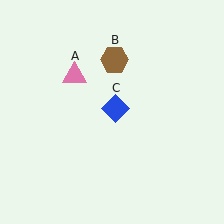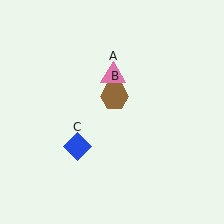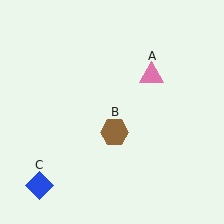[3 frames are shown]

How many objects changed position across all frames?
3 objects changed position: pink triangle (object A), brown hexagon (object B), blue diamond (object C).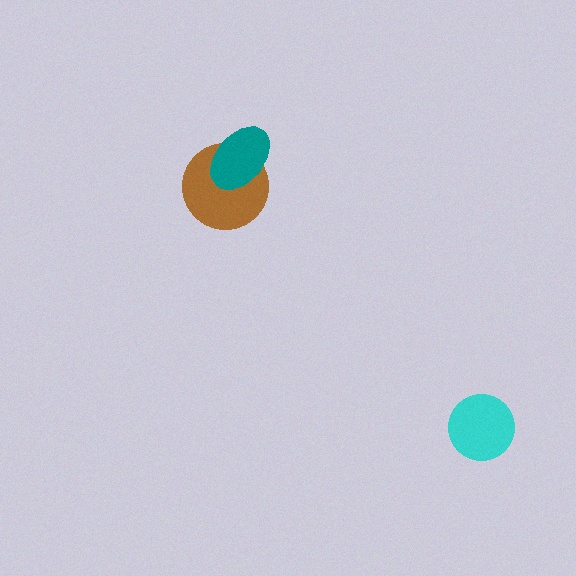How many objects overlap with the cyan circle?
0 objects overlap with the cyan circle.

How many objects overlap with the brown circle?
1 object overlaps with the brown circle.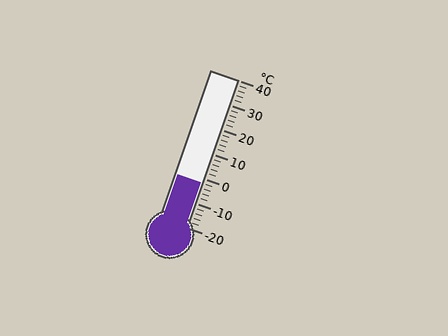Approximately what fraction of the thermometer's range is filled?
The thermometer is filled to approximately 30% of its range.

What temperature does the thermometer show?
The thermometer shows approximately -2°C.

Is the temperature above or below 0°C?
The temperature is below 0°C.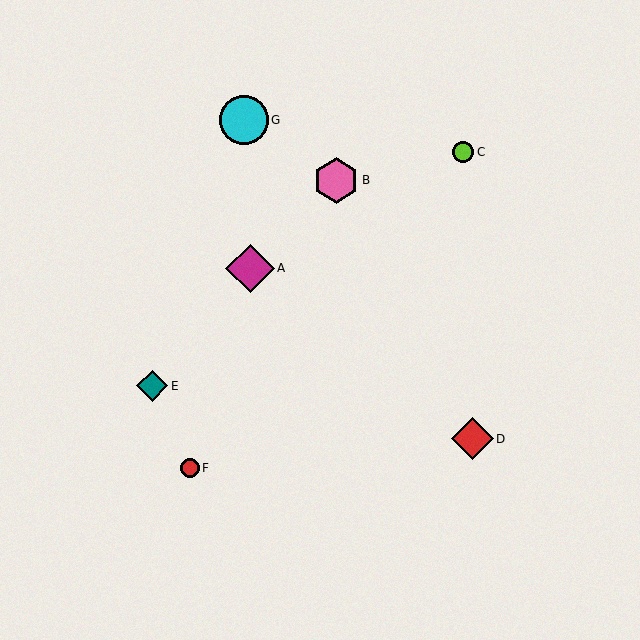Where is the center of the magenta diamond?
The center of the magenta diamond is at (250, 268).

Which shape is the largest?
The cyan circle (labeled G) is the largest.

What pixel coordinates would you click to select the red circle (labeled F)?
Click at (190, 468) to select the red circle F.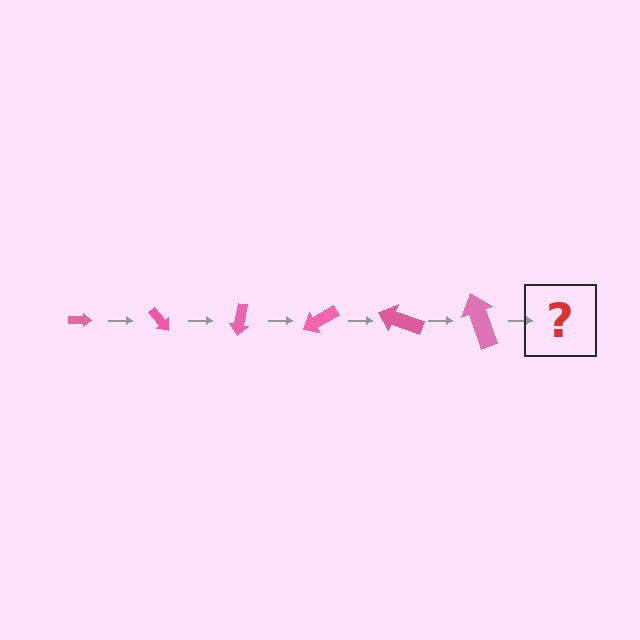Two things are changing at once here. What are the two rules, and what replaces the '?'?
The two rules are that the arrow grows larger each step and it rotates 50 degrees each step. The '?' should be an arrow, larger than the previous one and rotated 300 degrees from the start.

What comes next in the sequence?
The next element should be an arrow, larger than the previous one and rotated 300 degrees from the start.